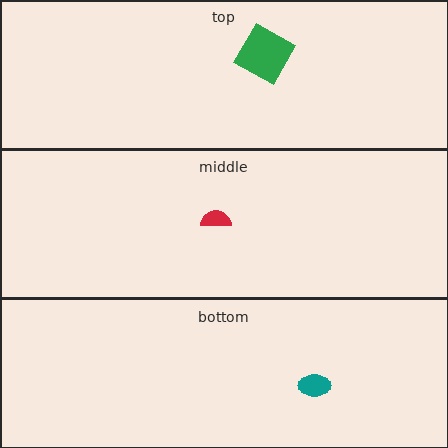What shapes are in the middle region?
The red semicircle.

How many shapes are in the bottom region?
1.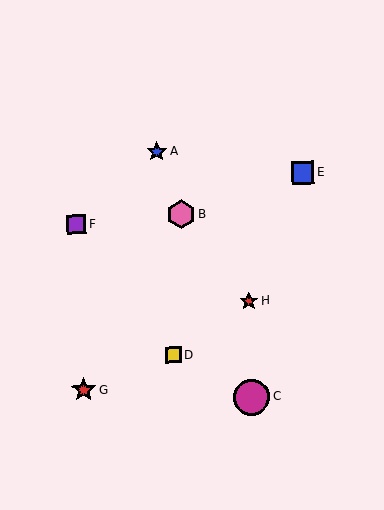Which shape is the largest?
The magenta circle (labeled C) is the largest.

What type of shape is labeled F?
Shape F is a purple square.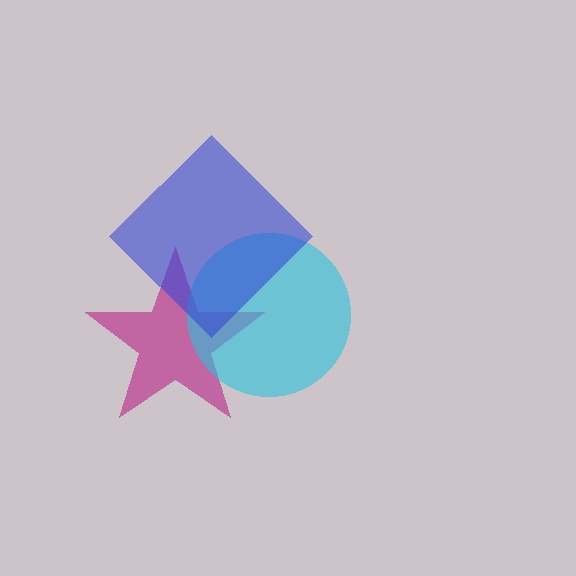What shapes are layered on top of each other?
The layered shapes are: a magenta star, a cyan circle, a blue diamond.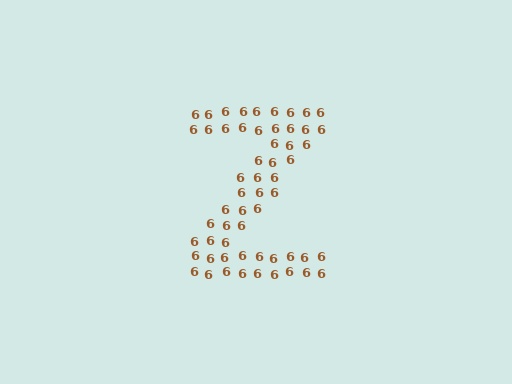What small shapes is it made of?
It is made of small digit 6's.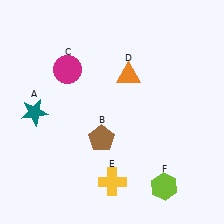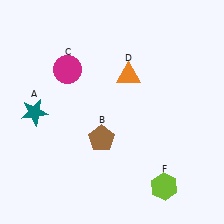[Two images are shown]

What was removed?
The yellow cross (E) was removed in Image 2.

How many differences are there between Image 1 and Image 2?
There is 1 difference between the two images.